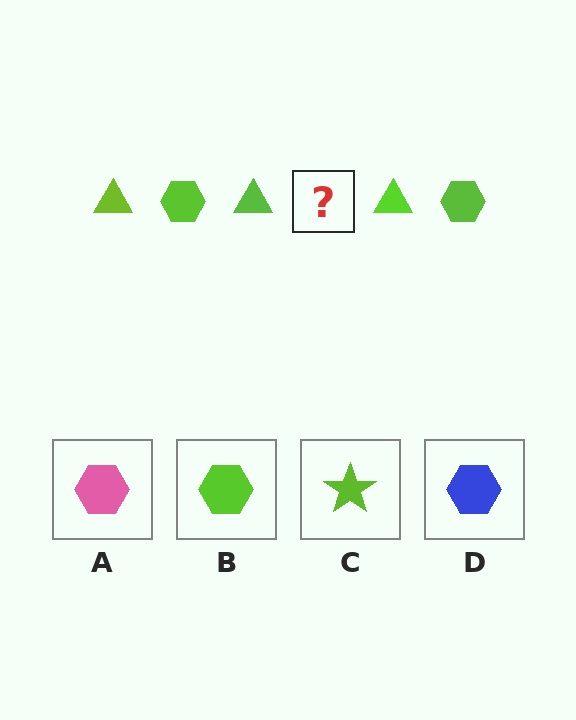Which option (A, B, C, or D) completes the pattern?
B.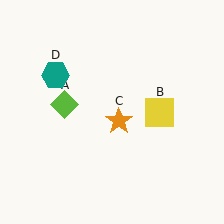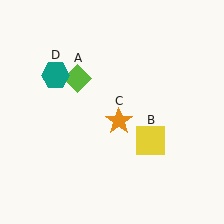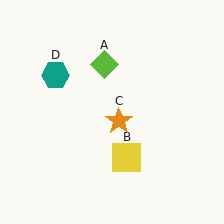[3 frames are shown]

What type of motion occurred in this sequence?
The lime diamond (object A), yellow square (object B) rotated clockwise around the center of the scene.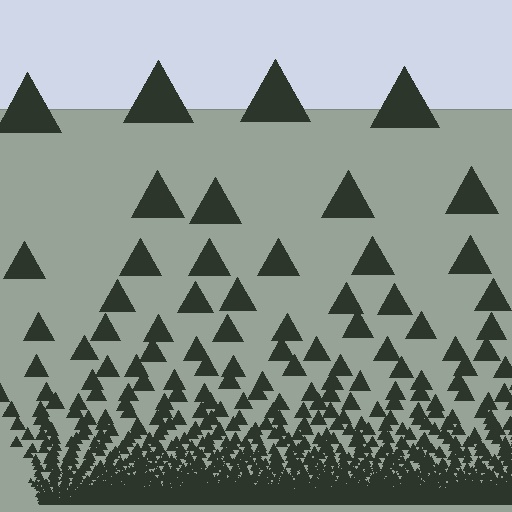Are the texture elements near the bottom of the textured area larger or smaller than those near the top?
Smaller. The gradient is inverted — elements near the bottom are smaller and denser.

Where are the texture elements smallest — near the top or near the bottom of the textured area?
Near the bottom.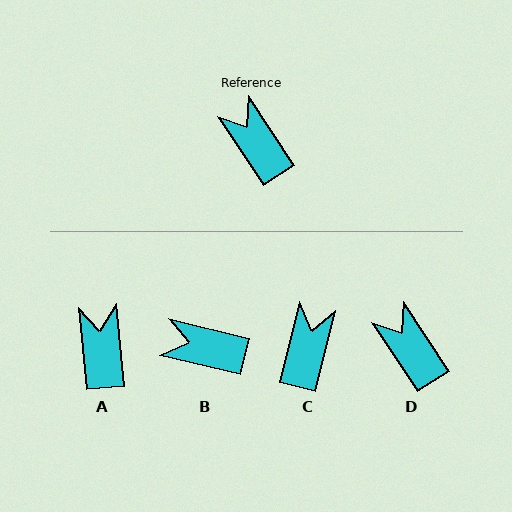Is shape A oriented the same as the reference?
No, it is off by about 28 degrees.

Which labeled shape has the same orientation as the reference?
D.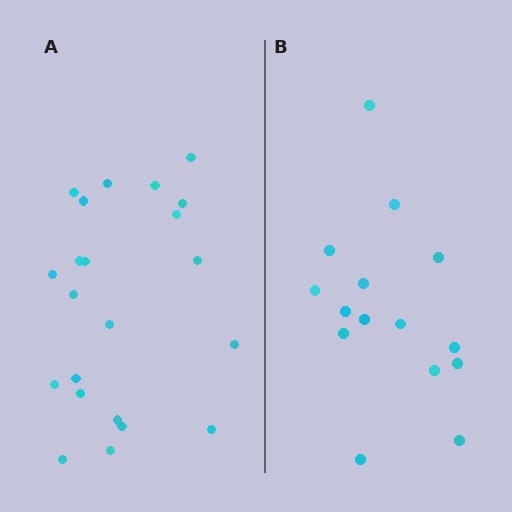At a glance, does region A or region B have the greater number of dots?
Region A (the left region) has more dots.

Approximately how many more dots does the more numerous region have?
Region A has roughly 8 or so more dots than region B.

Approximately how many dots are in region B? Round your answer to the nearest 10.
About 20 dots. (The exact count is 15, which rounds to 20.)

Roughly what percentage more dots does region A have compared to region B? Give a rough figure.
About 45% more.